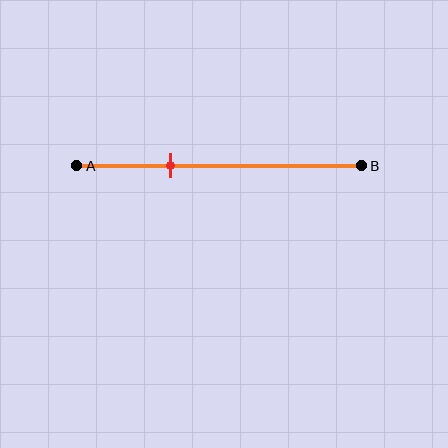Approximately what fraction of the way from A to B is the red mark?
The red mark is approximately 35% of the way from A to B.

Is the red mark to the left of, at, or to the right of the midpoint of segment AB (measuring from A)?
The red mark is to the left of the midpoint of segment AB.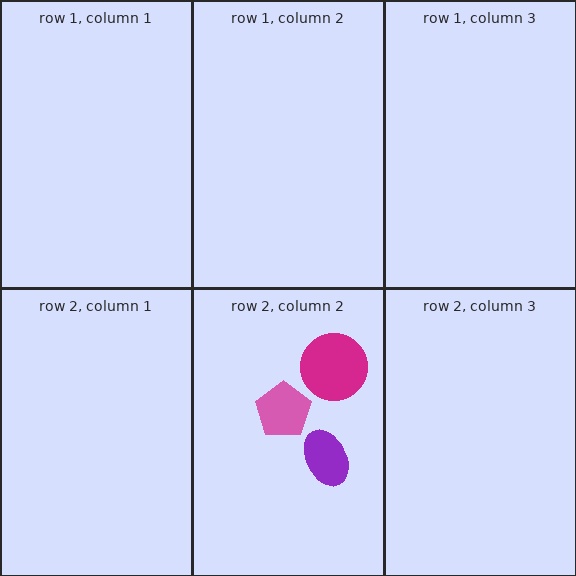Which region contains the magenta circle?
The row 2, column 2 region.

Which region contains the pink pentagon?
The row 2, column 2 region.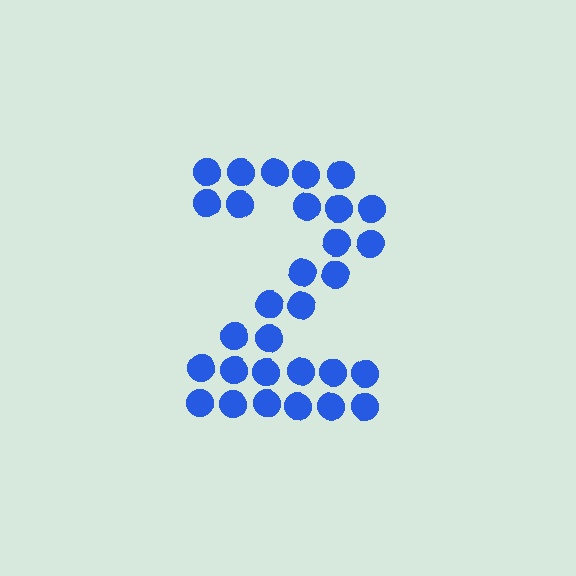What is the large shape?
The large shape is the digit 2.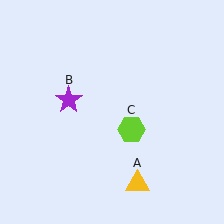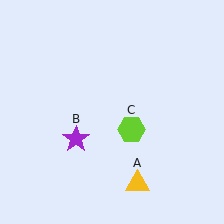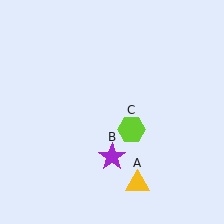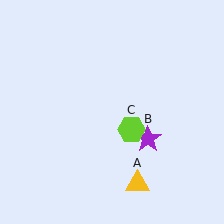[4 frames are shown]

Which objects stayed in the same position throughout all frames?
Yellow triangle (object A) and lime hexagon (object C) remained stationary.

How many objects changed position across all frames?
1 object changed position: purple star (object B).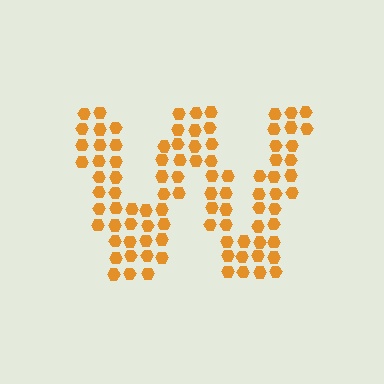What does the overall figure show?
The overall figure shows the letter W.